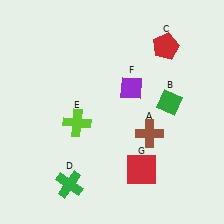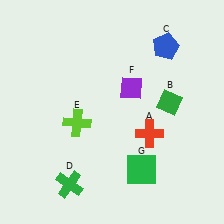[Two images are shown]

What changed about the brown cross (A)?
In Image 1, A is brown. In Image 2, it changed to red.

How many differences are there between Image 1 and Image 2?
There are 3 differences between the two images.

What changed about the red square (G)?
In Image 1, G is red. In Image 2, it changed to green.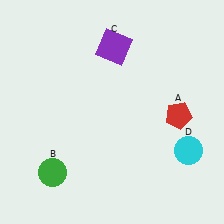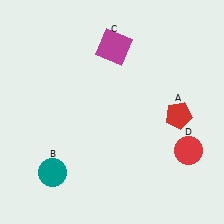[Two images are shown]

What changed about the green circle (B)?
In Image 1, B is green. In Image 2, it changed to teal.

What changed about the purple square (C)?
In Image 1, C is purple. In Image 2, it changed to magenta.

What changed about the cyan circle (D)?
In Image 1, D is cyan. In Image 2, it changed to red.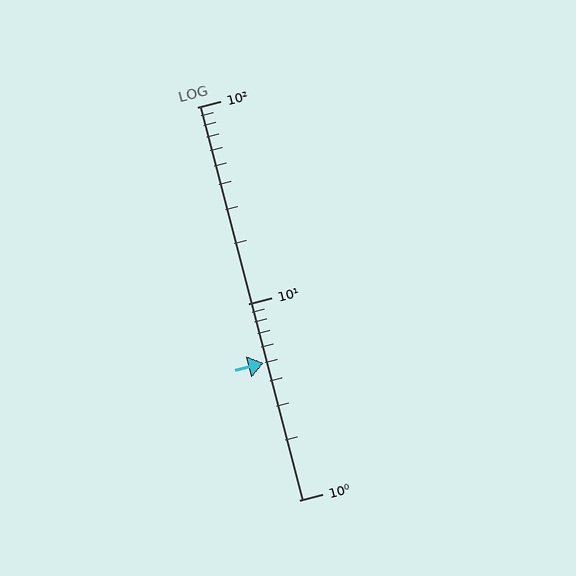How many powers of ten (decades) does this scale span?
The scale spans 2 decades, from 1 to 100.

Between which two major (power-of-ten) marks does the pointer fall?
The pointer is between 1 and 10.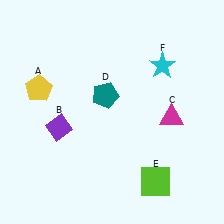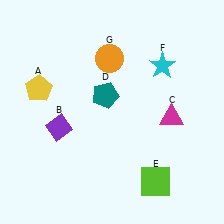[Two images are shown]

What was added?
An orange circle (G) was added in Image 2.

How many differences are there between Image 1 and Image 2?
There is 1 difference between the two images.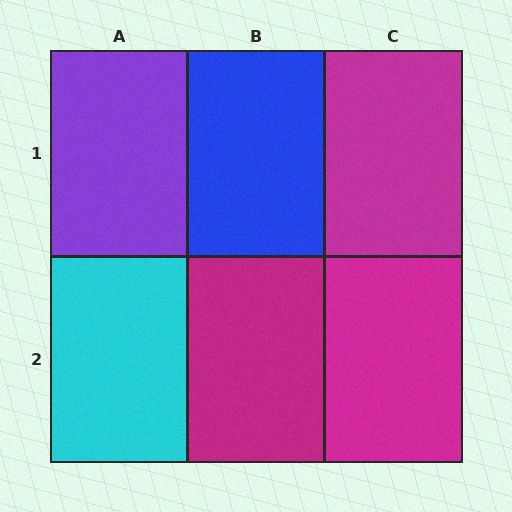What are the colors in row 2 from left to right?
Cyan, magenta, magenta.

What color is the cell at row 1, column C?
Magenta.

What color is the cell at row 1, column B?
Blue.